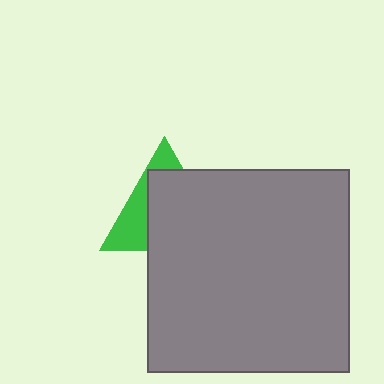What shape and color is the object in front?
The object in front is a gray square.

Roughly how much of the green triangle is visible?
A small part of it is visible (roughly 36%).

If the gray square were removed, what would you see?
You would see the complete green triangle.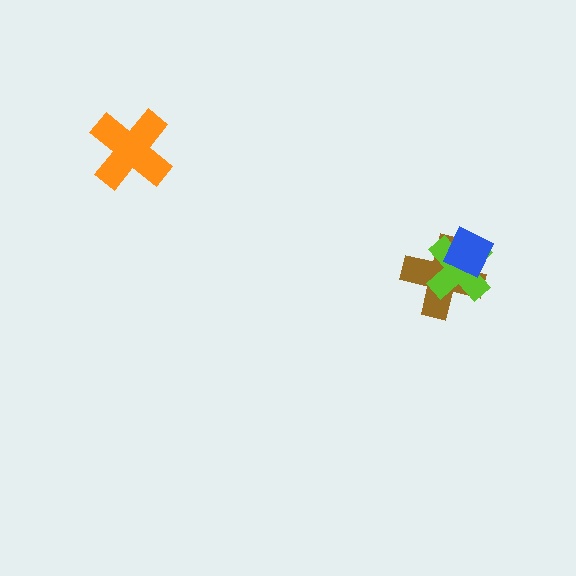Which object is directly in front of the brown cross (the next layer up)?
The lime cross is directly in front of the brown cross.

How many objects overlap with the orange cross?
0 objects overlap with the orange cross.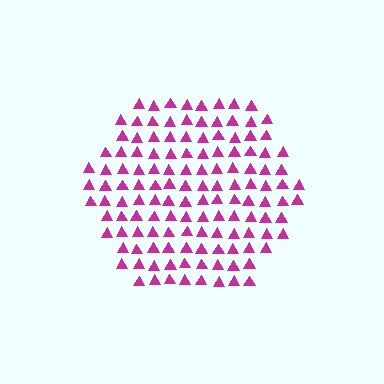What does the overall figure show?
The overall figure shows a hexagon.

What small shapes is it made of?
It is made of small triangles.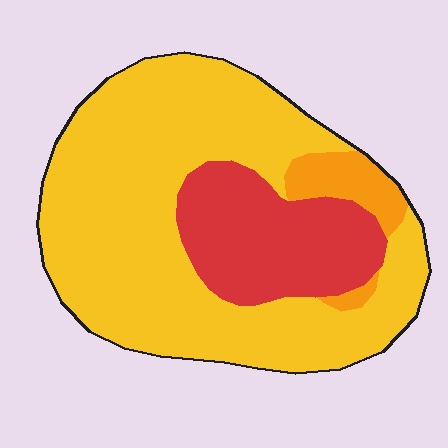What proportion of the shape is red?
Red covers about 25% of the shape.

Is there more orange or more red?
Red.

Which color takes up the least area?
Orange, at roughly 5%.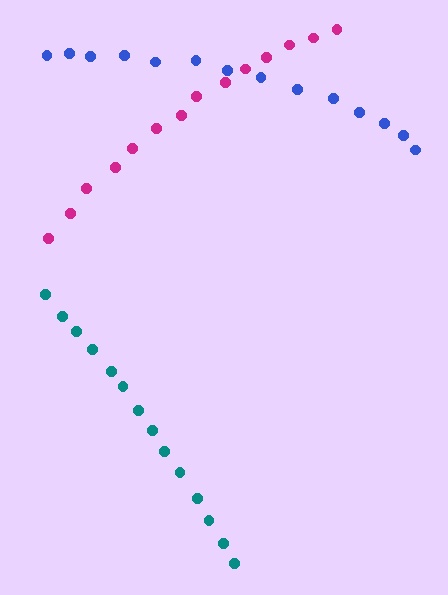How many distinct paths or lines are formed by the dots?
There are 3 distinct paths.